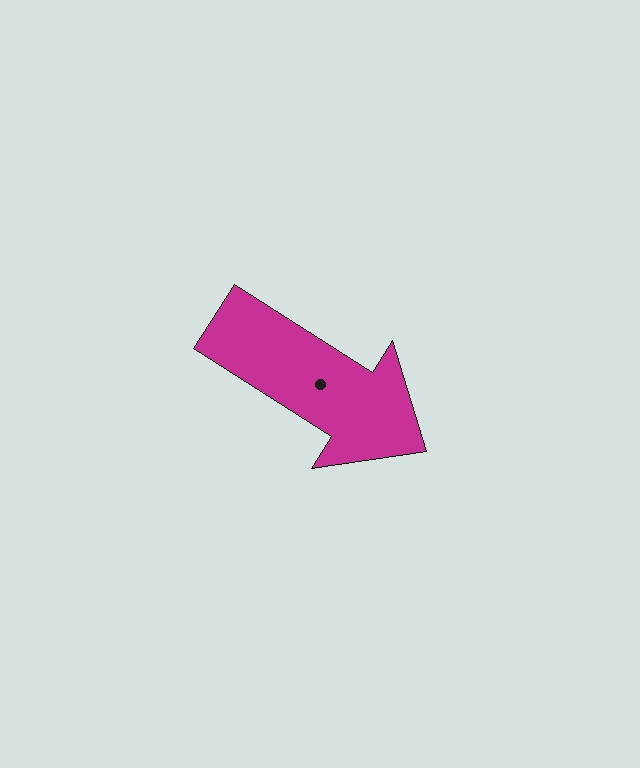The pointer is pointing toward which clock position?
Roughly 4 o'clock.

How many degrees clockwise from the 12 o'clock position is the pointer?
Approximately 123 degrees.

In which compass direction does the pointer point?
Southeast.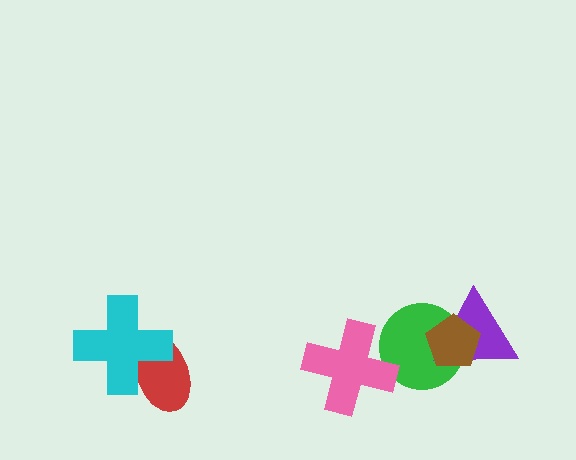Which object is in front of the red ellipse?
The cyan cross is in front of the red ellipse.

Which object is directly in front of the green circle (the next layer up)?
The purple triangle is directly in front of the green circle.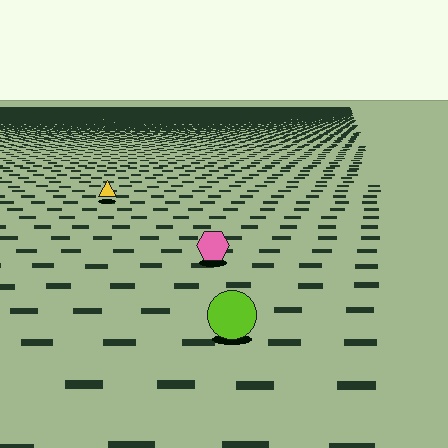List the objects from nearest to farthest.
From nearest to farthest: the lime circle, the pink hexagon, the yellow triangle.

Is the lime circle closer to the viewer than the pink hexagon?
Yes. The lime circle is closer — you can tell from the texture gradient: the ground texture is coarser near it.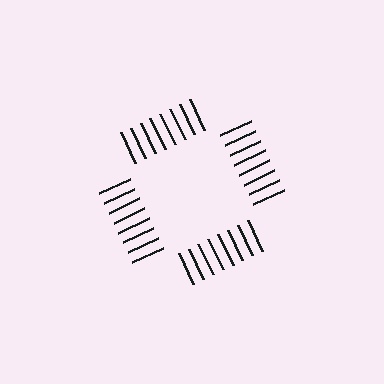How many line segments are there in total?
32 — 8 along each of the 4 edges.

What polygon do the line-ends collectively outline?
An illusory square — the line segments terminate on its edges but no continuous stroke is drawn.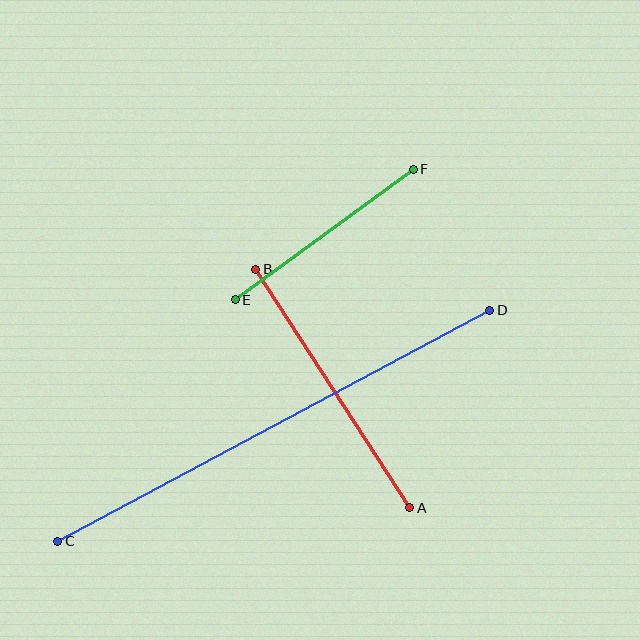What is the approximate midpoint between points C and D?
The midpoint is at approximately (274, 426) pixels.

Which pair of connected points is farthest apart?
Points C and D are farthest apart.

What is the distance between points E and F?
The distance is approximately 221 pixels.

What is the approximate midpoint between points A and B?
The midpoint is at approximately (333, 389) pixels.